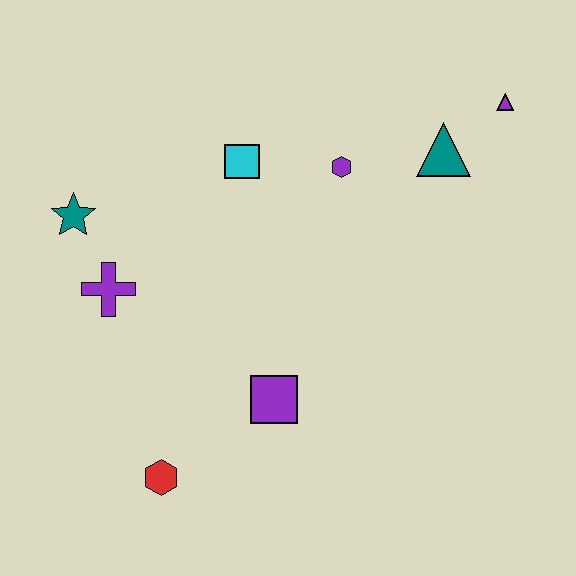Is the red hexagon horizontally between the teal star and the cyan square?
Yes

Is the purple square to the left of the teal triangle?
Yes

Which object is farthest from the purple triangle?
The red hexagon is farthest from the purple triangle.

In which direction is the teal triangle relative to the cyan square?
The teal triangle is to the right of the cyan square.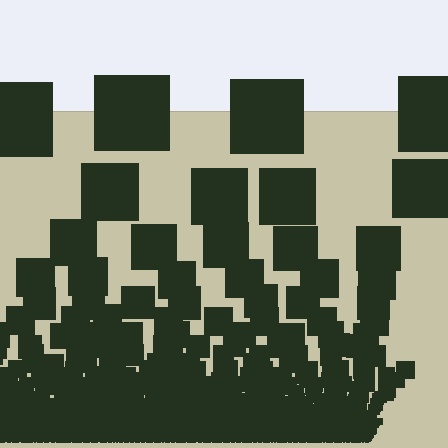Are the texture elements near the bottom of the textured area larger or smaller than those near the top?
Smaller. The gradient is inverted — elements near the bottom are smaller and denser.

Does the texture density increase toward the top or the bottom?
Density increases toward the bottom.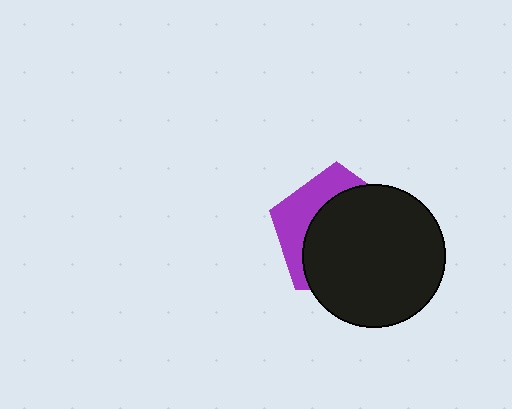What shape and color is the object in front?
The object in front is a black circle.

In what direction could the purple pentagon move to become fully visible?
The purple pentagon could move toward the upper-left. That would shift it out from behind the black circle entirely.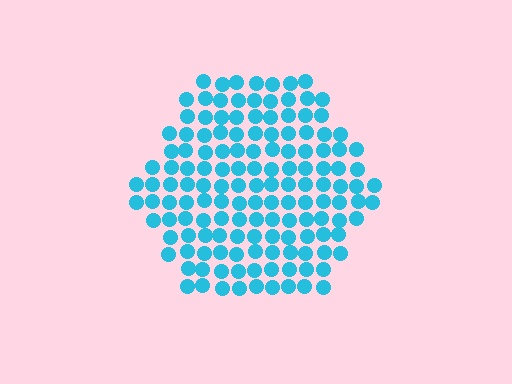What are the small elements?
The small elements are circles.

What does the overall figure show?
The overall figure shows a hexagon.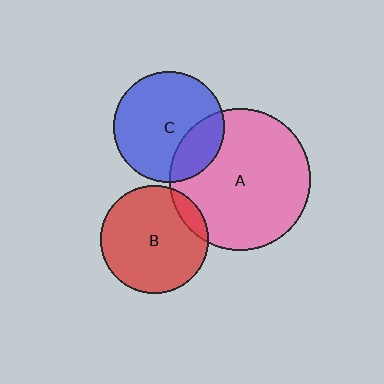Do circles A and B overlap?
Yes.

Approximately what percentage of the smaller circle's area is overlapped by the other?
Approximately 10%.